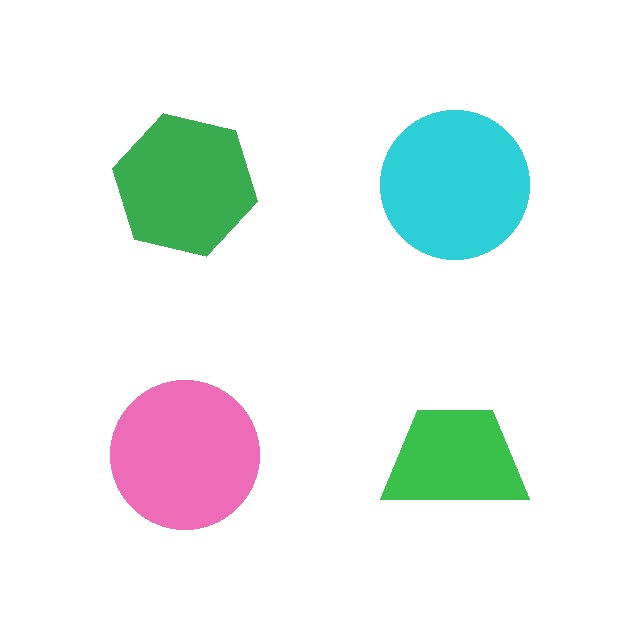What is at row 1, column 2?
A cyan circle.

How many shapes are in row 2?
2 shapes.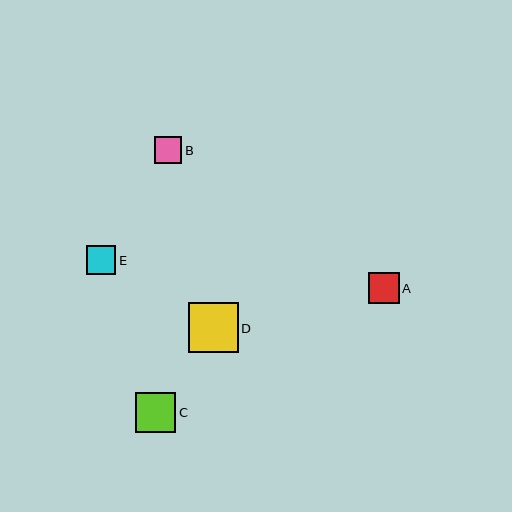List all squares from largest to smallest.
From largest to smallest: D, C, A, E, B.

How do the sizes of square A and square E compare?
Square A and square E are approximately the same size.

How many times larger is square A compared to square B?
Square A is approximately 1.1 times the size of square B.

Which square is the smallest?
Square B is the smallest with a size of approximately 28 pixels.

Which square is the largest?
Square D is the largest with a size of approximately 50 pixels.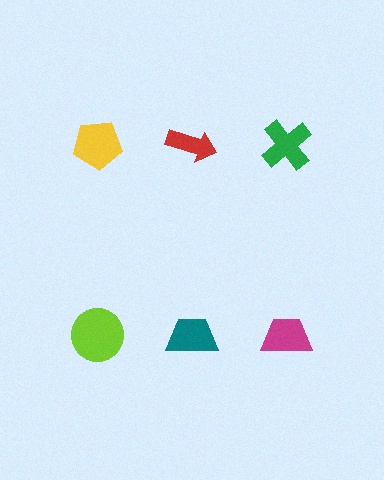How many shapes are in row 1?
3 shapes.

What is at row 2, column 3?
A magenta trapezoid.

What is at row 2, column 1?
A lime circle.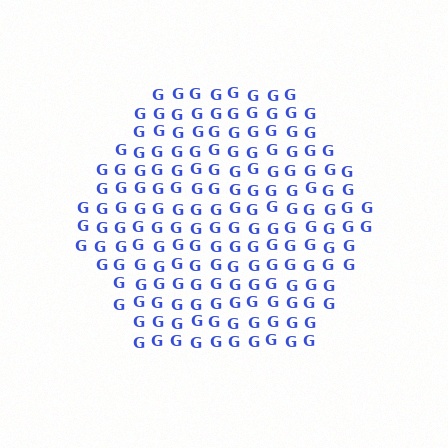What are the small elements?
The small elements are letter G's.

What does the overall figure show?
The overall figure shows a hexagon.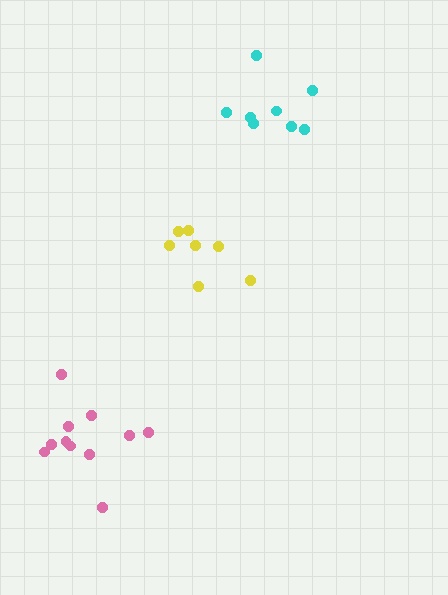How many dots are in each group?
Group 1: 11 dots, Group 2: 8 dots, Group 3: 7 dots (26 total).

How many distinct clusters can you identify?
There are 3 distinct clusters.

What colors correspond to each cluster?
The clusters are colored: pink, cyan, yellow.